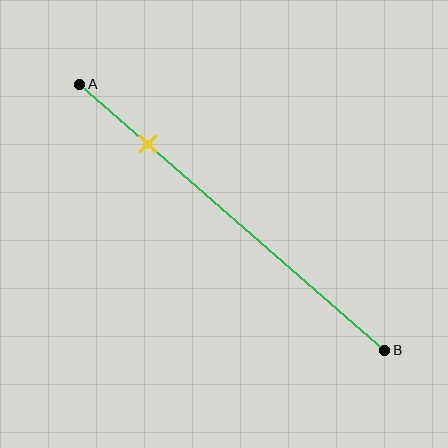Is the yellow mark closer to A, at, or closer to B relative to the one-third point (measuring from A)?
The yellow mark is closer to point A than the one-third point of segment AB.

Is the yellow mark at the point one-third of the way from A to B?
No, the mark is at about 25% from A, not at the 33% one-third point.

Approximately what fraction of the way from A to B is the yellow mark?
The yellow mark is approximately 25% of the way from A to B.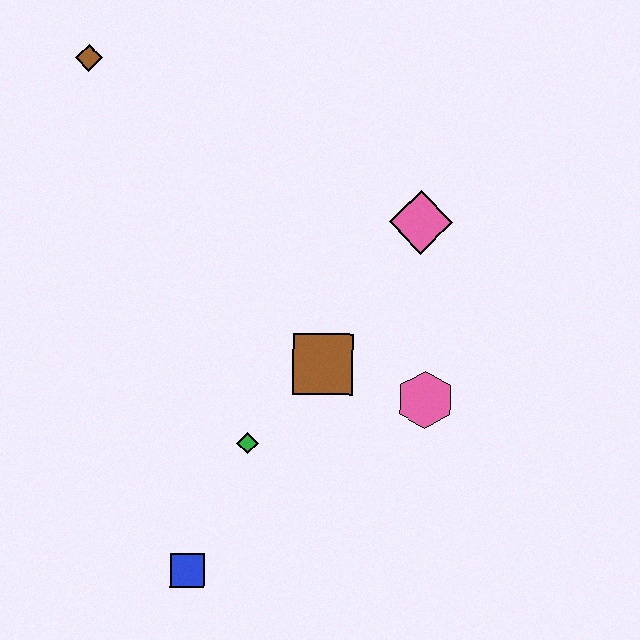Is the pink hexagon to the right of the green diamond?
Yes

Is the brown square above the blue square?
Yes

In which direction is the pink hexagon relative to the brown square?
The pink hexagon is to the right of the brown square.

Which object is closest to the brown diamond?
The pink diamond is closest to the brown diamond.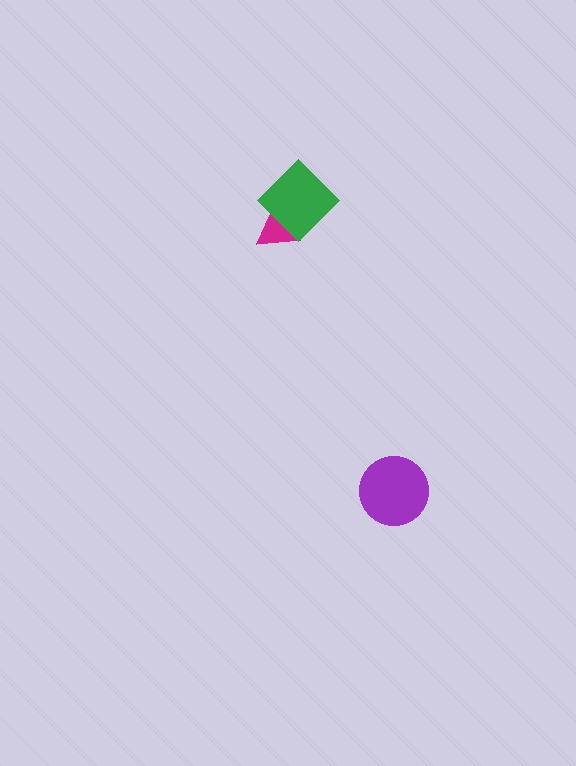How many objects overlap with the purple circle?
0 objects overlap with the purple circle.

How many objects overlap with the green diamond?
1 object overlaps with the green diamond.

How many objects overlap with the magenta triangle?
1 object overlaps with the magenta triangle.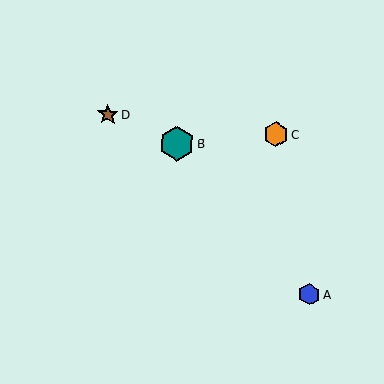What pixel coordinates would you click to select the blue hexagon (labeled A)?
Click at (309, 294) to select the blue hexagon A.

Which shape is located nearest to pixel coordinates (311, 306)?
The blue hexagon (labeled A) at (309, 294) is nearest to that location.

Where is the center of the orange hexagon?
The center of the orange hexagon is at (276, 134).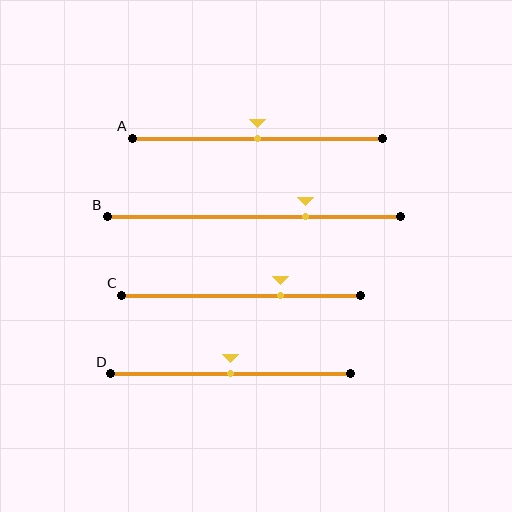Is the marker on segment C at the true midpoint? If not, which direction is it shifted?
No, the marker on segment C is shifted to the right by about 16% of the segment length.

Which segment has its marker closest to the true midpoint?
Segment A has its marker closest to the true midpoint.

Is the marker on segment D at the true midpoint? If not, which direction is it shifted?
Yes, the marker on segment D is at the true midpoint.